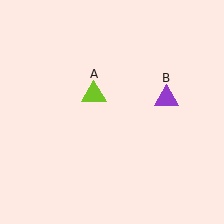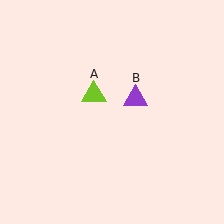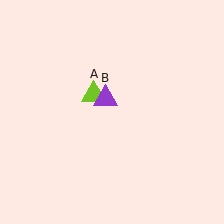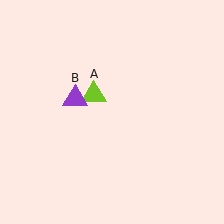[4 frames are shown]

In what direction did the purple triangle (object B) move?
The purple triangle (object B) moved left.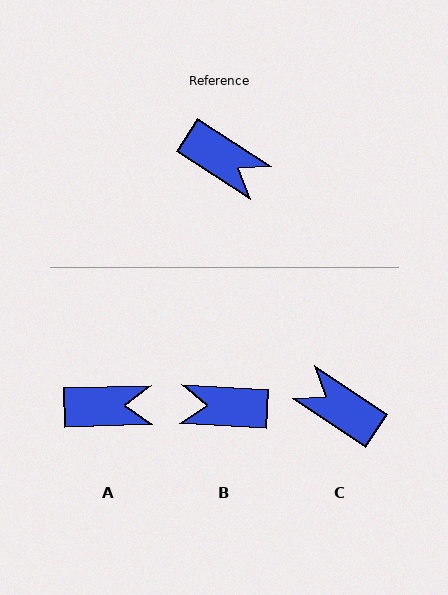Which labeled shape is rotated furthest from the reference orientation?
C, about 179 degrees away.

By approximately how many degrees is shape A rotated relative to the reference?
Approximately 34 degrees counter-clockwise.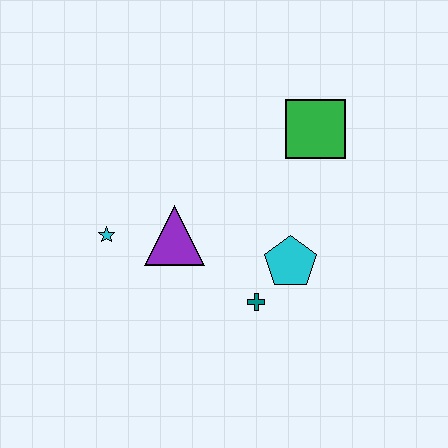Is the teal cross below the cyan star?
Yes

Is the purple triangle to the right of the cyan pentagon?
No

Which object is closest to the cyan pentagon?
The teal cross is closest to the cyan pentagon.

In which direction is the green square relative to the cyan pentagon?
The green square is above the cyan pentagon.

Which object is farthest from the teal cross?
The green square is farthest from the teal cross.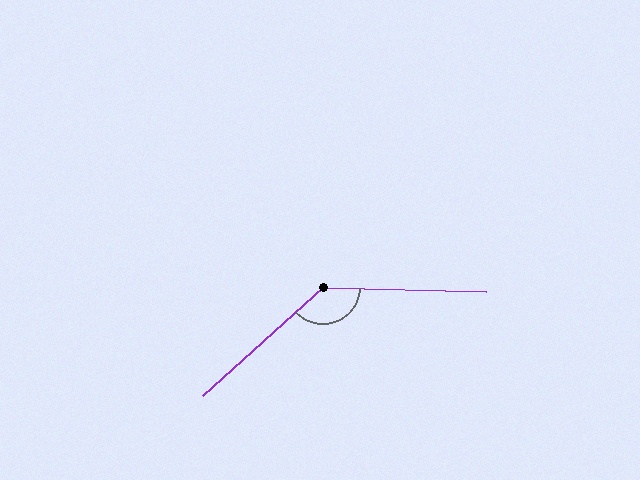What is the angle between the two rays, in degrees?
Approximately 136 degrees.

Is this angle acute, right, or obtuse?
It is obtuse.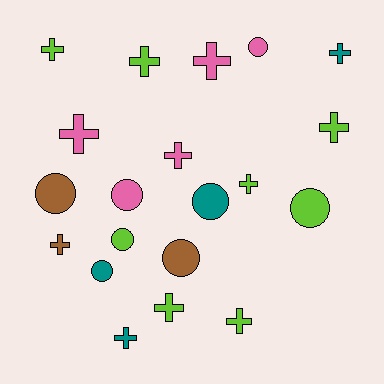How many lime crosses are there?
There are 6 lime crosses.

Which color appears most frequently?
Lime, with 8 objects.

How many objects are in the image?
There are 20 objects.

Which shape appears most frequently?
Cross, with 12 objects.